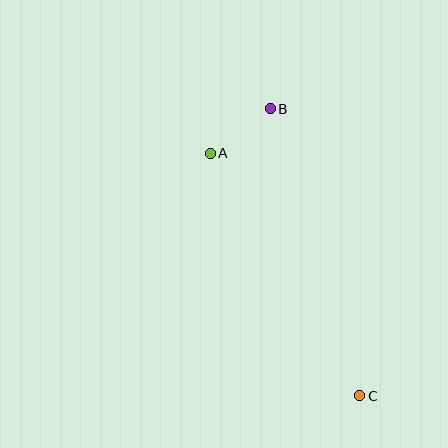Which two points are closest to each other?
Points A and B are closest to each other.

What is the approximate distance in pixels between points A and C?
The distance between A and C is approximately 285 pixels.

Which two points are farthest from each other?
Points B and C are farthest from each other.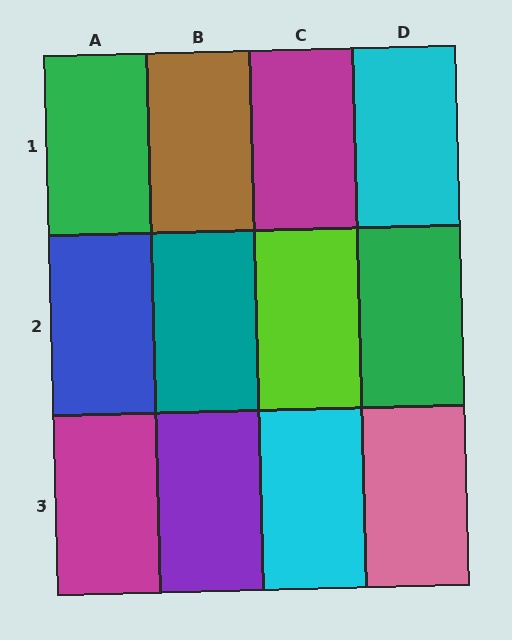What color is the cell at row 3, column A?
Magenta.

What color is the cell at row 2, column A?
Blue.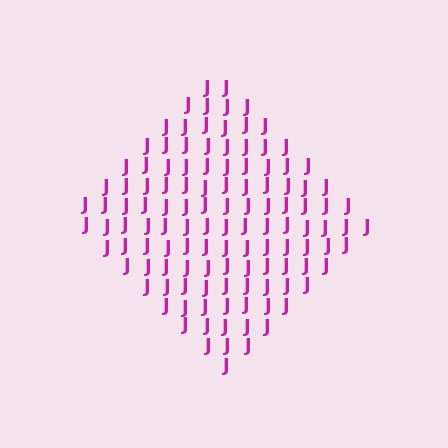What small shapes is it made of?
It is made of small letter J's.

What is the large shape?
The large shape is a diamond.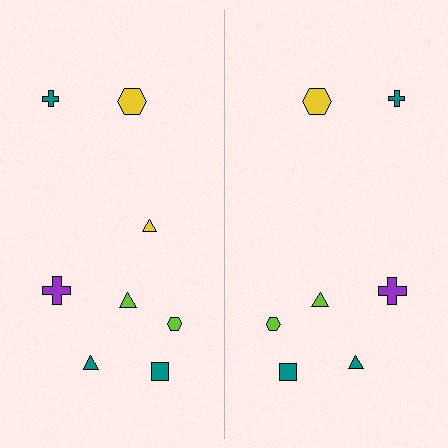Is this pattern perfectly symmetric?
No, the pattern is not perfectly symmetric. A yellow triangle is missing from the right side.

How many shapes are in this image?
There are 15 shapes in this image.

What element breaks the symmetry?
A yellow triangle is missing from the right side.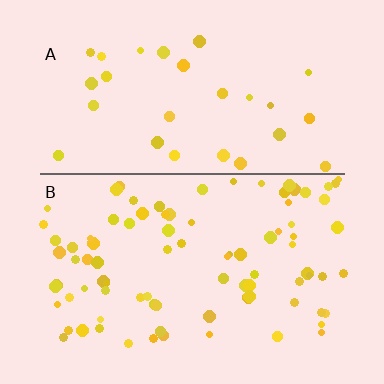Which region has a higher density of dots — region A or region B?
B (the bottom).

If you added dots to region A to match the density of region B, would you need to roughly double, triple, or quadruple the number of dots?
Approximately triple.